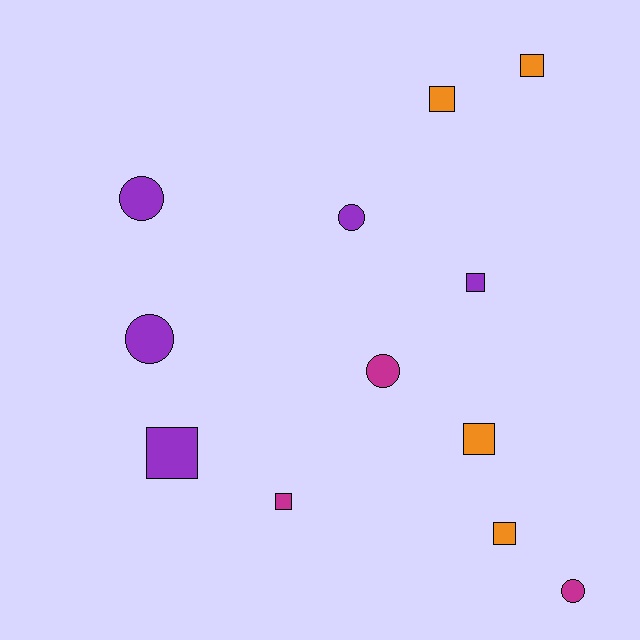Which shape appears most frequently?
Square, with 7 objects.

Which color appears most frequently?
Purple, with 5 objects.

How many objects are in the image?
There are 12 objects.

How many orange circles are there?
There are no orange circles.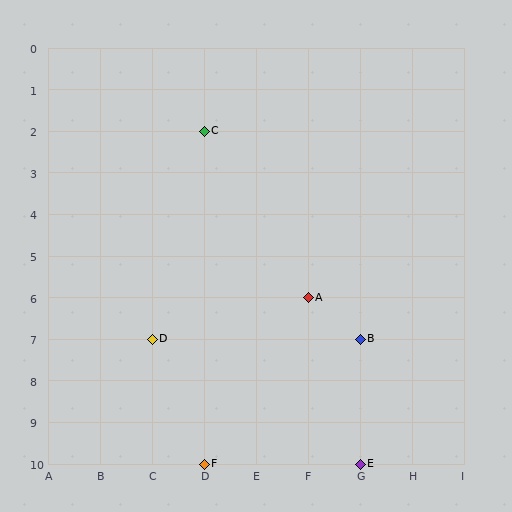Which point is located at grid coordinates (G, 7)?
Point B is at (G, 7).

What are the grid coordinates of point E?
Point E is at grid coordinates (G, 10).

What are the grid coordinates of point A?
Point A is at grid coordinates (F, 6).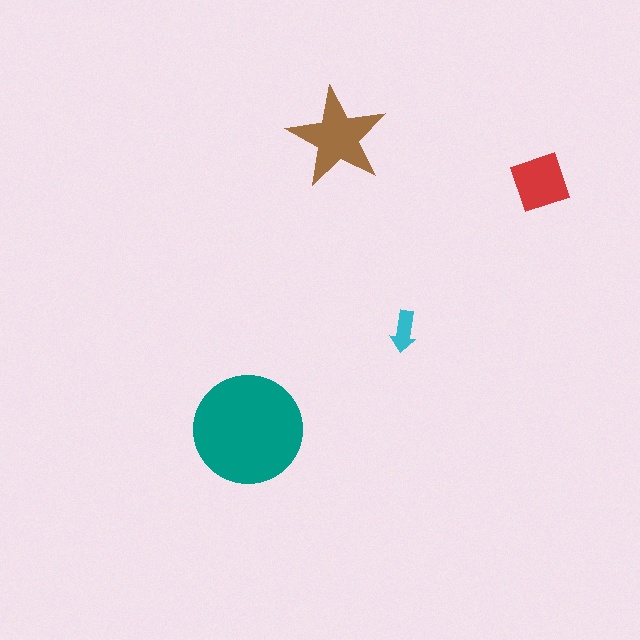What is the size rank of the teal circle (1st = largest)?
1st.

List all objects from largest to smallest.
The teal circle, the brown star, the red diamond, the cyan arrow.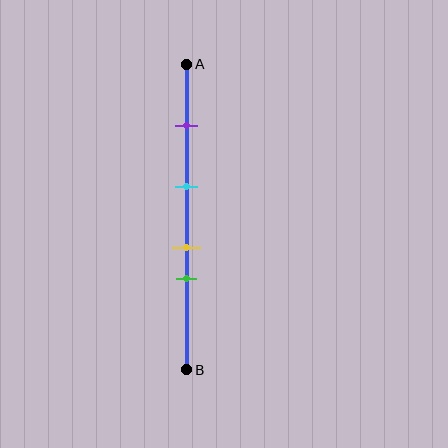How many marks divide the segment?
There are 4 marks dividing the segment.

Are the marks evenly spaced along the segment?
No, the marks are not evenly spaced.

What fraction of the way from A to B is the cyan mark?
The cyan mark is approximately 40% (0.4) of the way from A to B.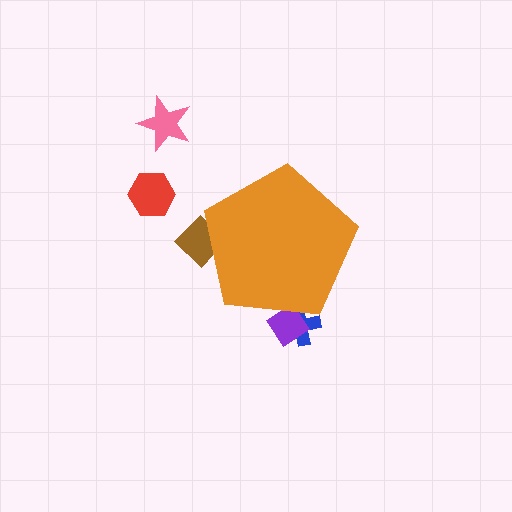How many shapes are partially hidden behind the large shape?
3 shapes are partially hidden.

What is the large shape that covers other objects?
An orange pentagon.